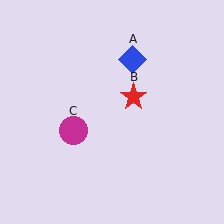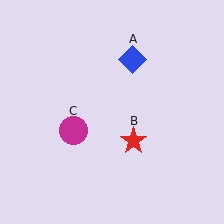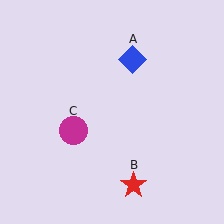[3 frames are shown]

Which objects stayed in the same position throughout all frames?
Blue diamond (object A) and magenta circle (object C) remained stationary.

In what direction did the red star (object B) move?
The red star (object B) moved down.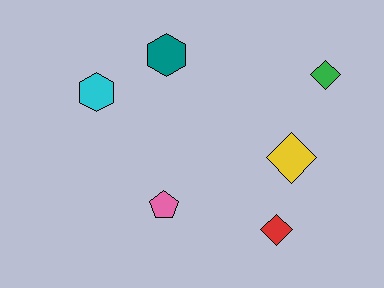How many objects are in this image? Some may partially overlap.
There are 6 objects.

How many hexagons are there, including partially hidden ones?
There are 2 hexagons.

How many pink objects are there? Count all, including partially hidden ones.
There is 1 pink object.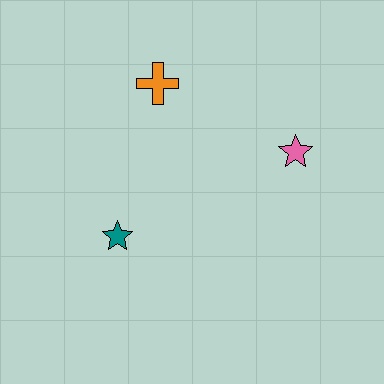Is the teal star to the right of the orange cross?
No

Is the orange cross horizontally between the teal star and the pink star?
Yes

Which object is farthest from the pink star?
The teal star is farthest from the pink star.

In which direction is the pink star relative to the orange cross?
The pink star is to the right of the orange cross.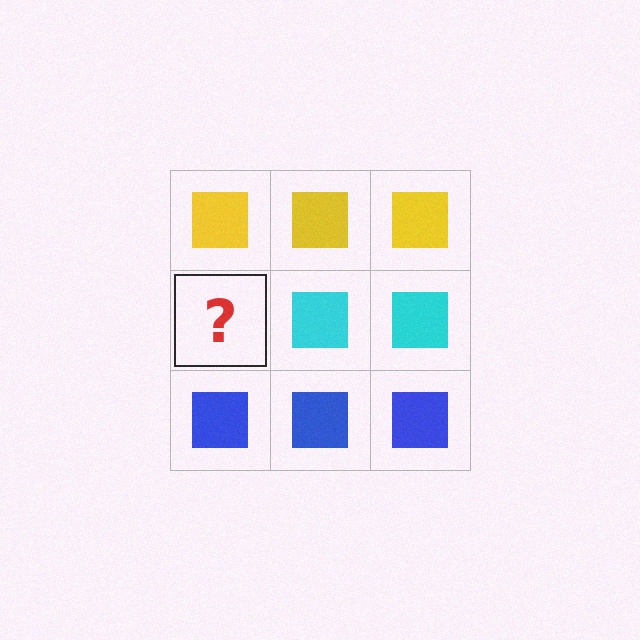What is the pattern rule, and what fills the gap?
The rule is that each row has a consistent color. The gap should be filled with a cyan square.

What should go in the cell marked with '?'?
The missing cell should contain a cyan square.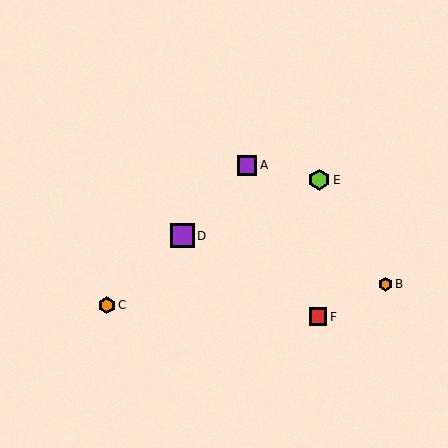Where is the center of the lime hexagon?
The center of the lime hexagon is at (319, 180).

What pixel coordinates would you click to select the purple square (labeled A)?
Click at (247, 166) to select the purple square A.